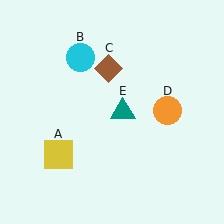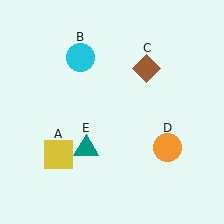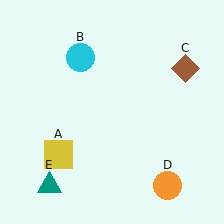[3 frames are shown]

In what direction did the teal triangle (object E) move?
The teal triangle (object E) moved down and to the left.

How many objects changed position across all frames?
3 objects changed position: brown diamond (object C), orange circle (object D), teal triangle (object E).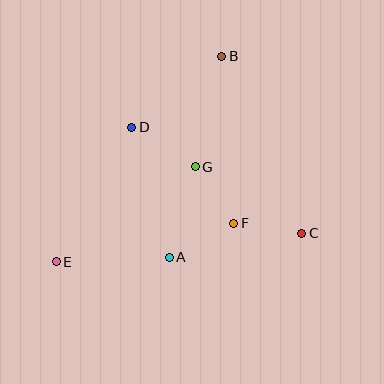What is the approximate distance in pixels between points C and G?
The distance between C and G is approximately 126 pixels.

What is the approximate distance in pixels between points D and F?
The distance between D and F is approximately 140 pixels.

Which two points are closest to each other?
Points F and G are closest to each other.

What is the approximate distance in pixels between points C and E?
The distance between C and E is approximately 247 pixels.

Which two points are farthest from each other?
Points B and E are farthest from each other.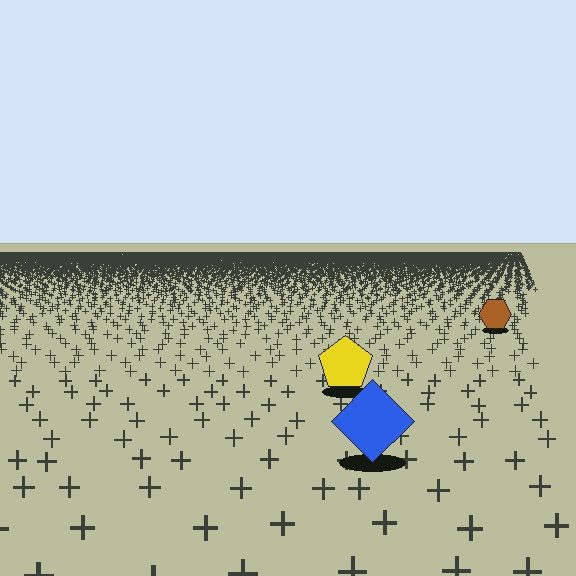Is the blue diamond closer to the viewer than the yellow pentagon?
Yes. The blue diamond is closer — you can tell from the texture gradient: the ground texture is coarser near it.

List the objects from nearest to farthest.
From nearest to farthest: the blue diamond, the yellow pentagon, the brown hexagon.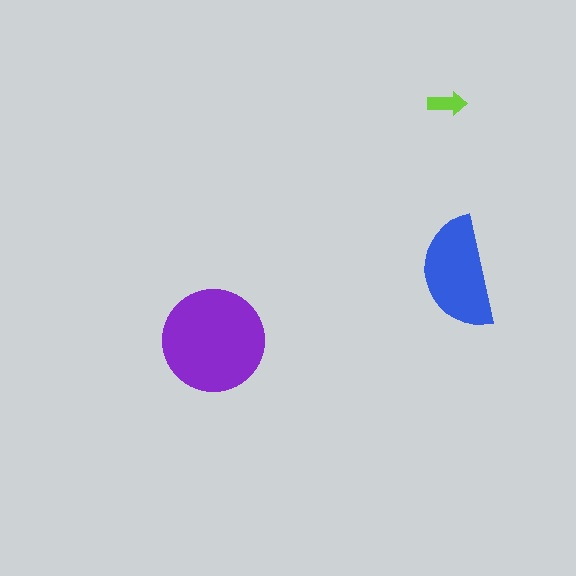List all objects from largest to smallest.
The purple circle, the blue semicircle, the lime arrow.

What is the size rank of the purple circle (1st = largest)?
1st.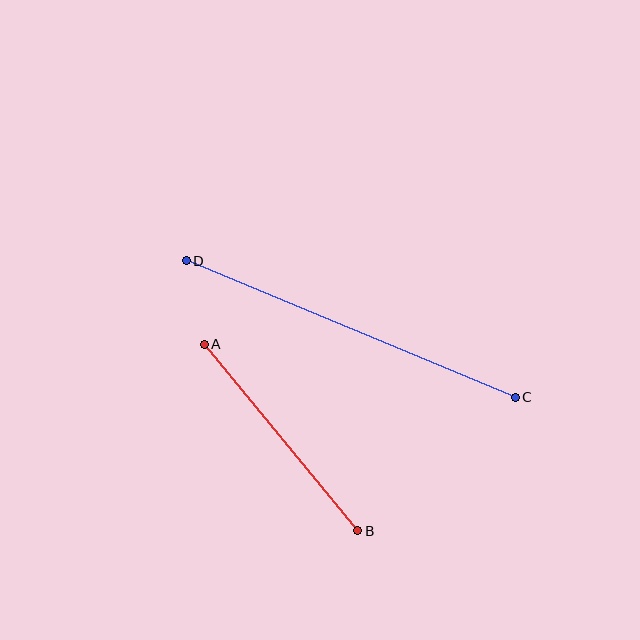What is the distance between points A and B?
The distance is approximately 242 pixels.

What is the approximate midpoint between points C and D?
The midpoint is at approximately (351, 329) pixels.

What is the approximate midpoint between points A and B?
The midpoint is at approximately (281, 438) pixels.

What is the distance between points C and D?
The distance is approximately 356 pixels.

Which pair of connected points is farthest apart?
Points C and D are farthest apart.